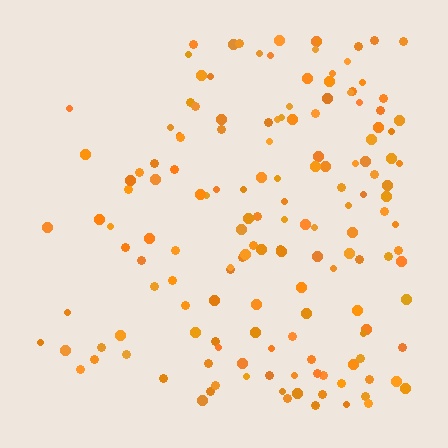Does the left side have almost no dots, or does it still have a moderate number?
Still a moderate number, just noticeably fewer than the right.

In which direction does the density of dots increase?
From left to right, with the right side densest.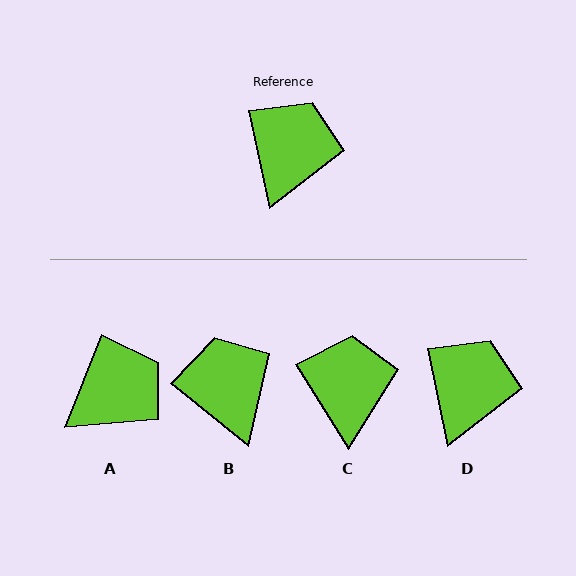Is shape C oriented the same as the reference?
No, it is off by about 20 degrees.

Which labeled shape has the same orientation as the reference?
D.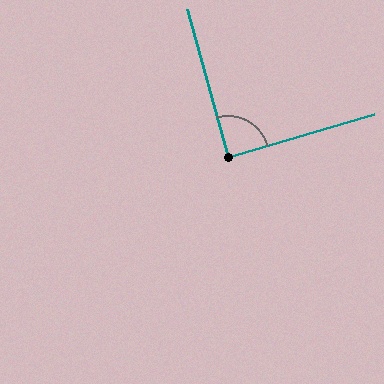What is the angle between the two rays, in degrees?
Approximately 89 degrees.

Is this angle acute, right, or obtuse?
It is approximately a right angle.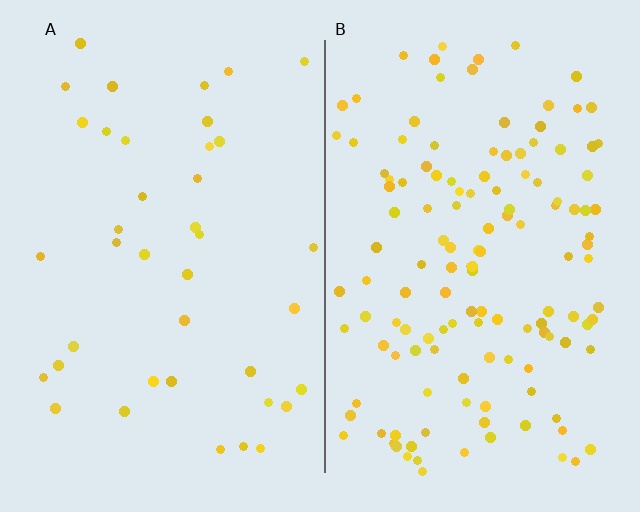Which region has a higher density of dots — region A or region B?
B (the right).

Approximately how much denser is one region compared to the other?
Approximately 3.4× — region B over region A.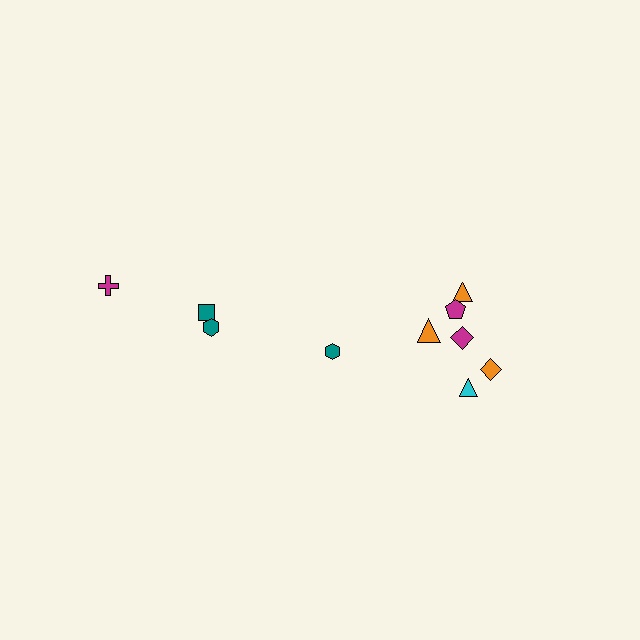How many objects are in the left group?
There are 3 objects.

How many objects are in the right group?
There are 7 objects.